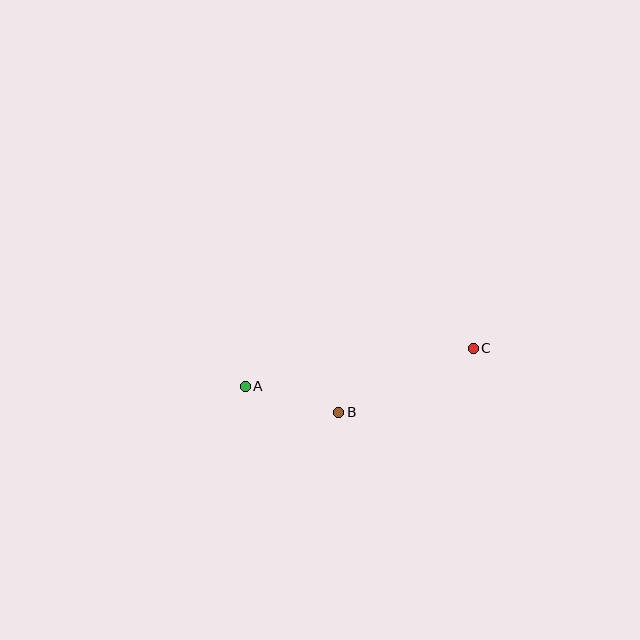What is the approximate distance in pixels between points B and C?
The distance between B and C is approximately 149 pixels.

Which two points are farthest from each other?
Points A and C are farthest from each other.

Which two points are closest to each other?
Points A and B are closest to each other.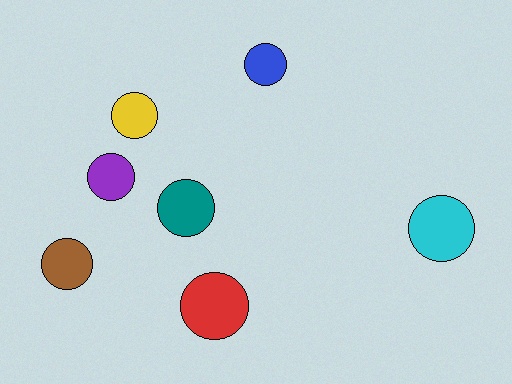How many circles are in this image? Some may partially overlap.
There are 7 circles.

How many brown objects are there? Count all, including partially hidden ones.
There is 1 brown object.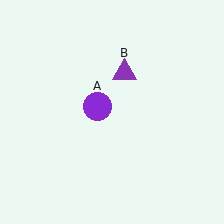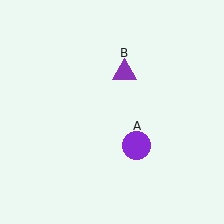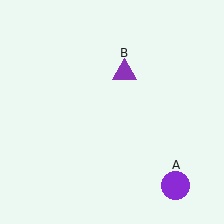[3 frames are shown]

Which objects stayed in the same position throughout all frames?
Purple triangle (object B) remained stationary.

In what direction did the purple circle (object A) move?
The purple circle (object A) moved down and to the right.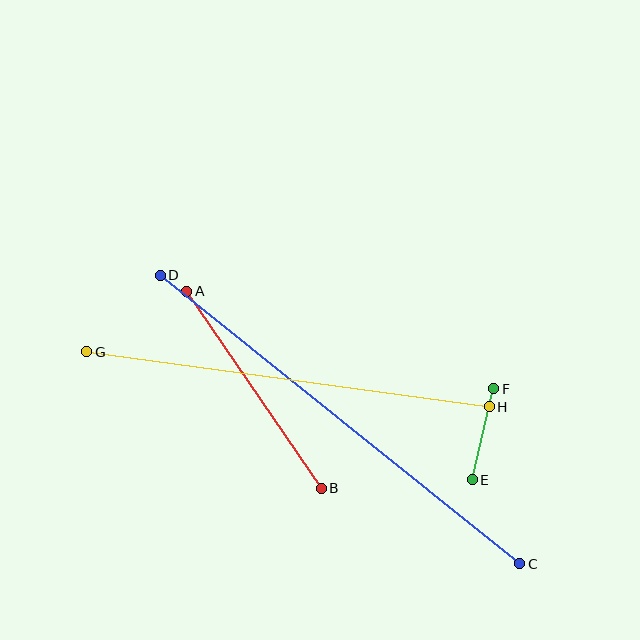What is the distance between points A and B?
The distance is approximately 239 pixels.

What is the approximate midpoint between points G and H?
The midpoint is at approximately (288, 379) pixels.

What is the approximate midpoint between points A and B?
The midpoint is at approximately (254, 390) pixels.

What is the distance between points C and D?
The distance is approximately 461 pixels.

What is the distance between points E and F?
The distance is approximately 94 pixels.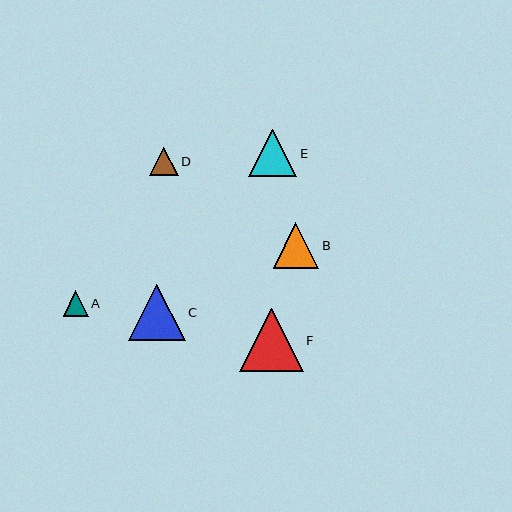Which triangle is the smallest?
Triangle A is the smallest with a size of approximately 25 pixels.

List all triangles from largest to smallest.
From largest to smallest: F, C, E, B, D, A.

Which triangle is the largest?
Triangle F is the largest with a size of approximately 64 pixels.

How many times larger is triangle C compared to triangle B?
Triangle C is approximately 1.2 times the size of triangle B.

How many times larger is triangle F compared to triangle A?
Triangle F is approximately 2.5 times the size of triangle A.